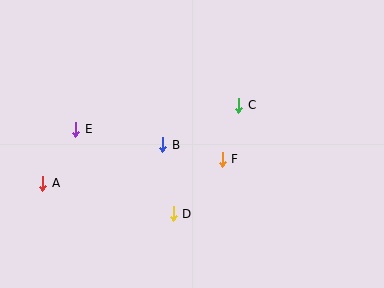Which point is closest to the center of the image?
Point B at (163, 145) is closest to the center.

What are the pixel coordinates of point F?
Point F is at (222, 159).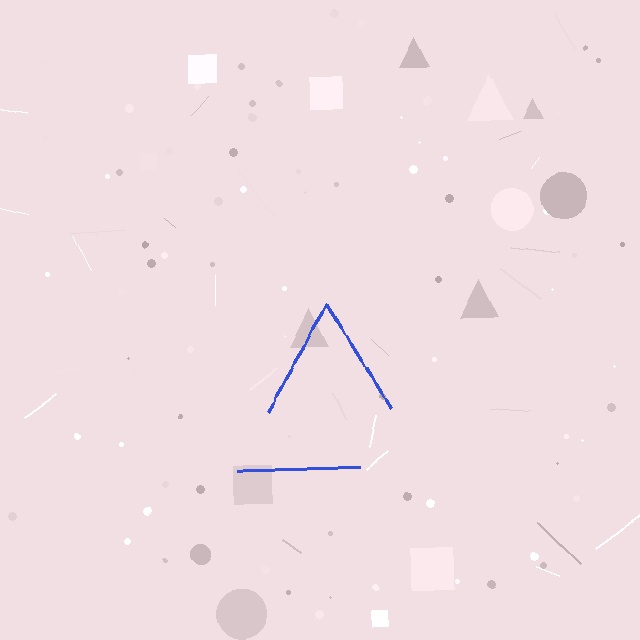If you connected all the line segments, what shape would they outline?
They would outline a triangle.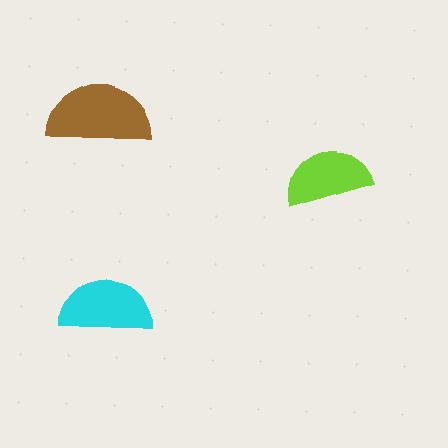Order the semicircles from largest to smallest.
the brown one, the cyan one, the lime one.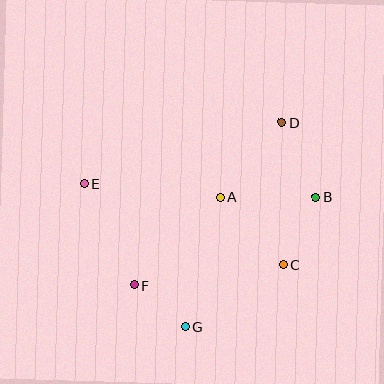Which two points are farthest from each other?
Points B and E are farthest from each other.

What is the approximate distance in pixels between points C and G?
The distance between C and G is approximately 116 pixels.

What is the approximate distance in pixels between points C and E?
The distance between C and E is approximately 214 pixels.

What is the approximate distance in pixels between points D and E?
The distance between D and E is approximately 207 pixels.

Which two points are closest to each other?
Points F and G are closest to each other.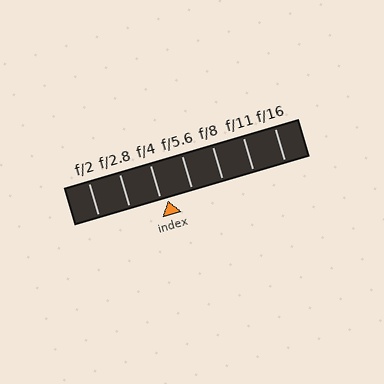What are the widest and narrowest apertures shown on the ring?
The widest aperture shown is f/2 and the narrowest is f/16.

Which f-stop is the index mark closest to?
The index mark is closest to f/4.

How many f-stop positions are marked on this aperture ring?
There are 7 f-stop positions marked.